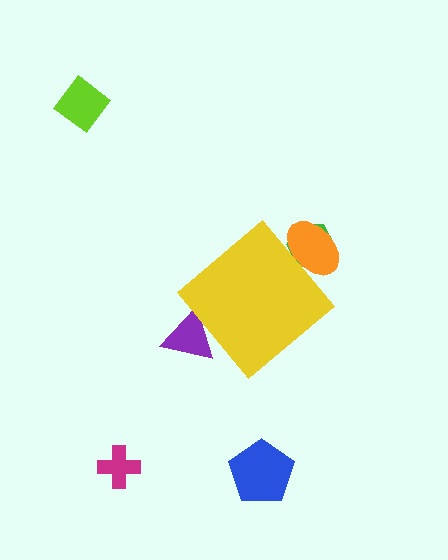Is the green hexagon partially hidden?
Yes, the green hexagon is partially hidden behind the yellow diamond.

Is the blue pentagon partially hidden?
No, the blue pentagon is fully visible.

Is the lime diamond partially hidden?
No, the lime diamond is fully visible.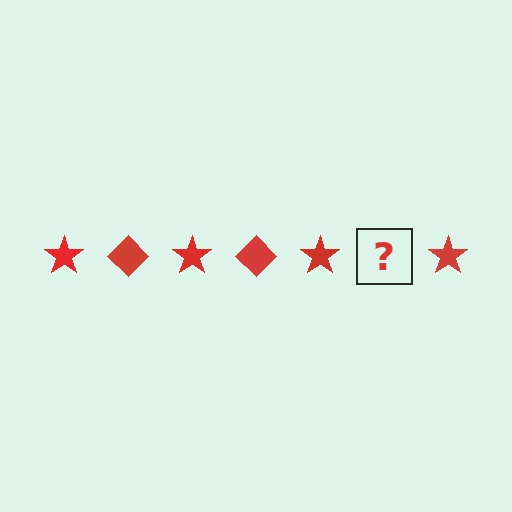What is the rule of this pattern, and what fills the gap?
The rule is that the pattern cycles through star, diamond shapes in red. The gap should be filled with a red diamond.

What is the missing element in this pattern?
The missing element is a red diamond.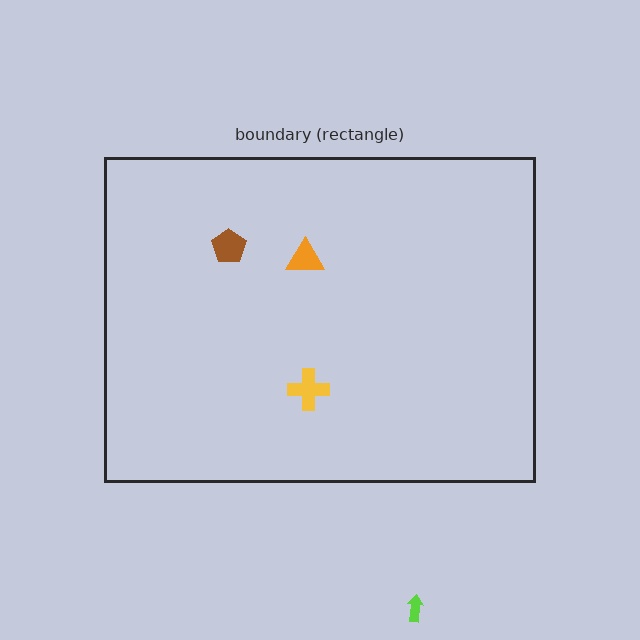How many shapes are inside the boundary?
3 inside, 1 outside.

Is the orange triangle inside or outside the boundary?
Inside.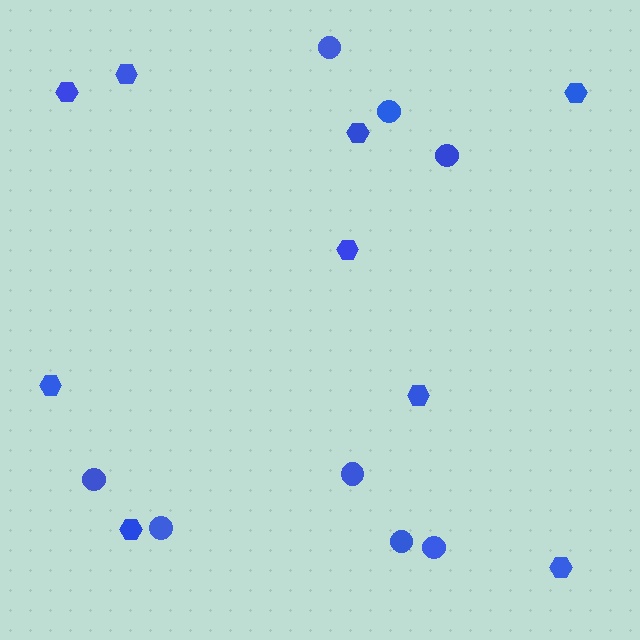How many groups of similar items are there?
There are 2 groups: one group of hexagons (9) and one group of circles (8).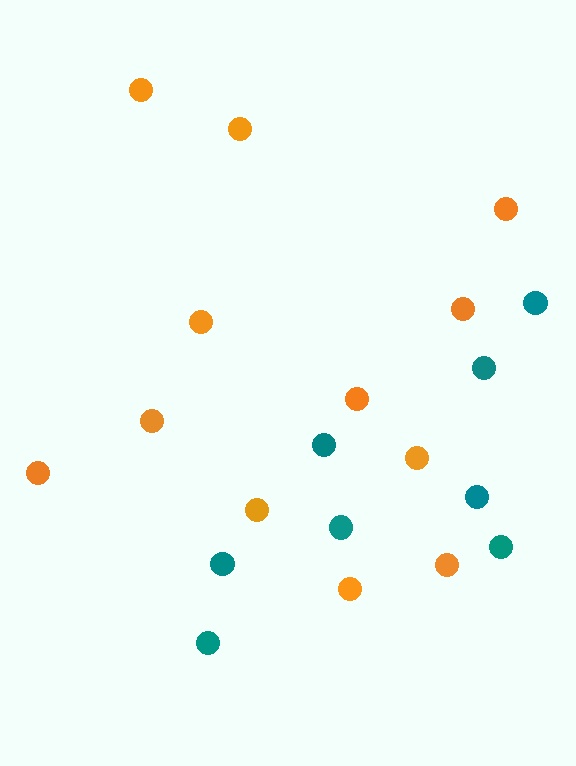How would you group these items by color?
There are 2 groups: one group of orange circles (12) and one group of teal circles (8).